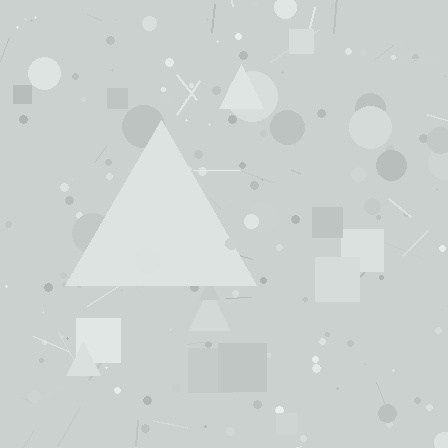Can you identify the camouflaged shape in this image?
The camouflaged shape is a triangle.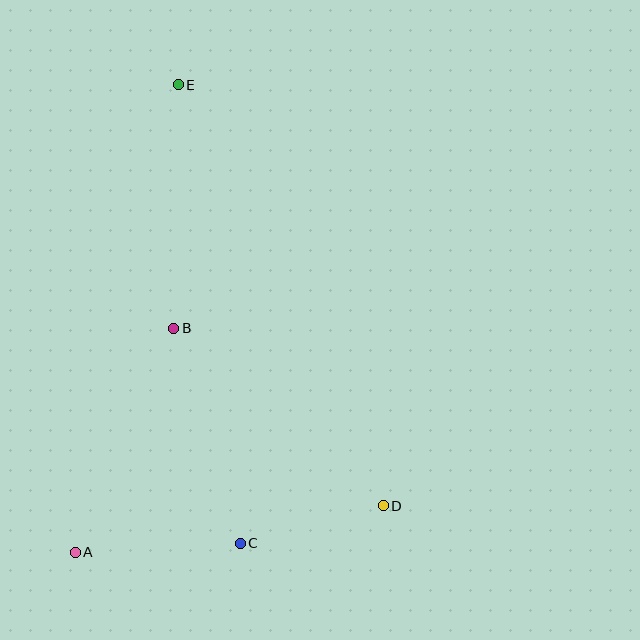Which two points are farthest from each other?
Points A and E are farthest from each other.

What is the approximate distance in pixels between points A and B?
The distance between A and B is approximately 245 pixels.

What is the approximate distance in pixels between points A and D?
The distance between A and D is approximately 311 pixels.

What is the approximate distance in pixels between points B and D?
The distance between B and D is approximately 274 pixels.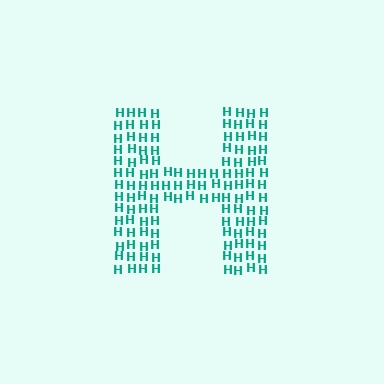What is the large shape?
The large shape is the letter H.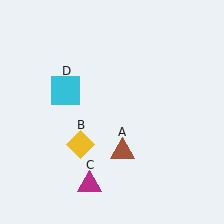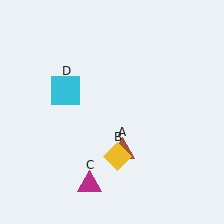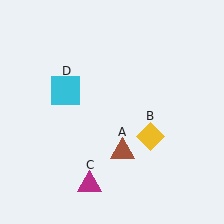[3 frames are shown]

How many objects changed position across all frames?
1 object changed position: yellow diamond (object B).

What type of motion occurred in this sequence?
The yellow diamond (object B) rotated counterclockwise around the center of the scene.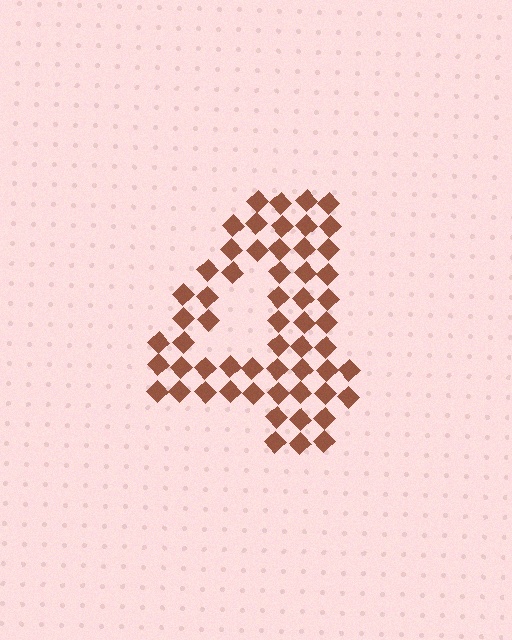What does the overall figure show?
The overall figure shows the digit 4.